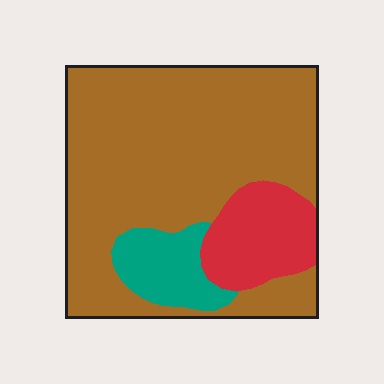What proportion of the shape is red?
Red takes up about one sixth (1/6) of the shape.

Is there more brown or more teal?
Brown.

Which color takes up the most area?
Brown, at roughly 75%.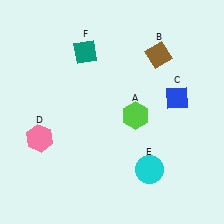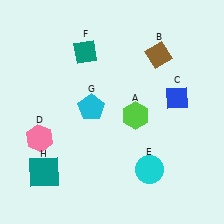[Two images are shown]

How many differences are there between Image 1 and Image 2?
There are 2 differences between the two images.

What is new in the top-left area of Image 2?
A cyan pentagon (G) was added in the top-left area of Image 2.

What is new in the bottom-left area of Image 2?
A teal square (H) was added in the bottom-left area of Image 2.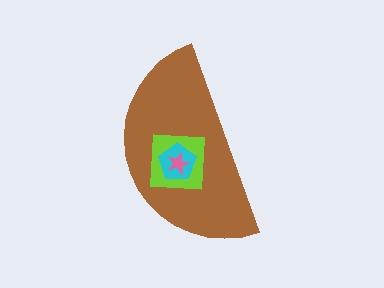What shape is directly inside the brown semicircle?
The lime square.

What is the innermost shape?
The pink star.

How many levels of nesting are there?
4.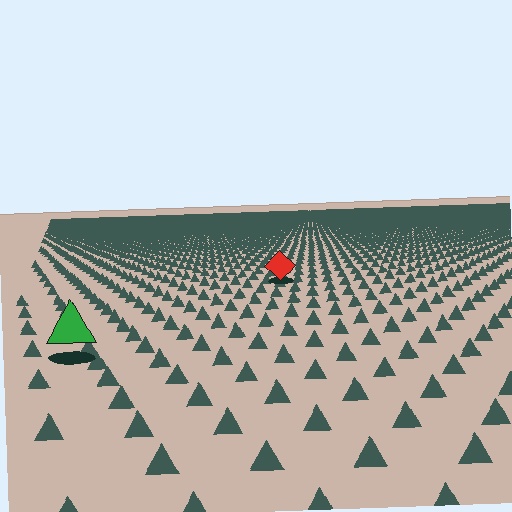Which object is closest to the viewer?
The green triangle is closest. The texture marks near it are larger and more spread out.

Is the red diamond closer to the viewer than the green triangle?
No. The green triangle is closer — you can tell from the texture gradient: the ground texture is coarser near it.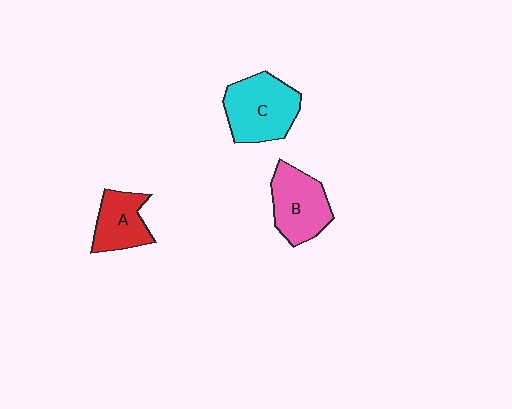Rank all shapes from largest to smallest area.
From largest to smallest: C (cyan), B (pink), A (red).